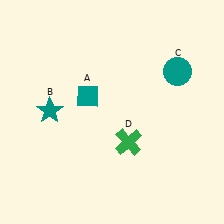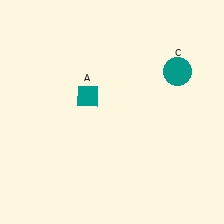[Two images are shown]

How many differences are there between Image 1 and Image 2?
There are 2 differences between the two images.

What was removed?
The green cross (D), the teal star (B) were removed in Image 2.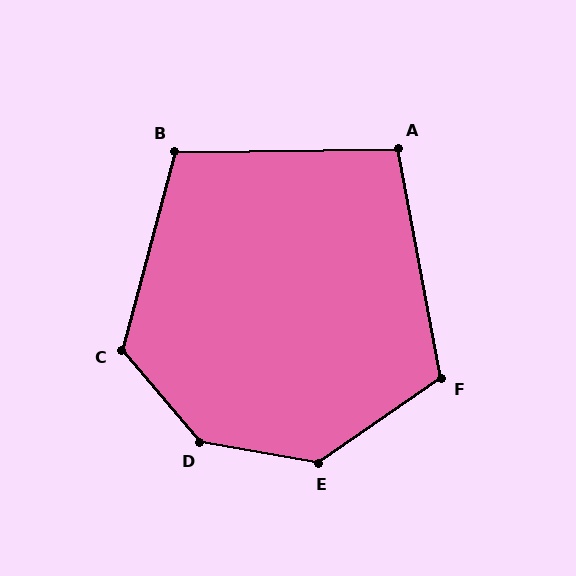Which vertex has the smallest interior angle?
A, at approximately 100 degrees.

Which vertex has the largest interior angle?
D, at approximately 140 degrees.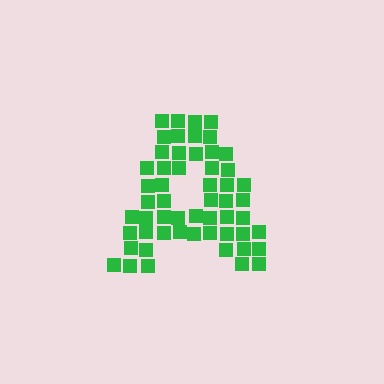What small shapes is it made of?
It is made of small squares.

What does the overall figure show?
The overall figure shows the letter A.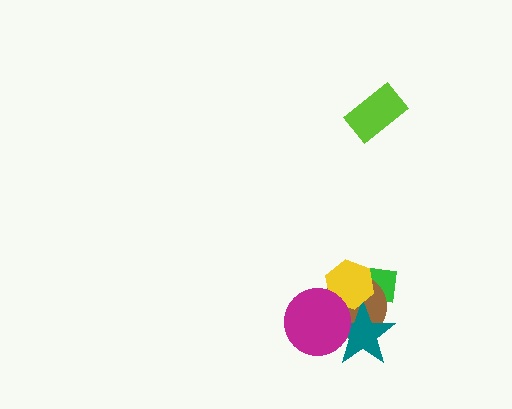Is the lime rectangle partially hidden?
No, no other shape covers it.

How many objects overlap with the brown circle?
4 objects overlap with the brown circle.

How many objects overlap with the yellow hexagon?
4 objects overlap with the yellow hexagon.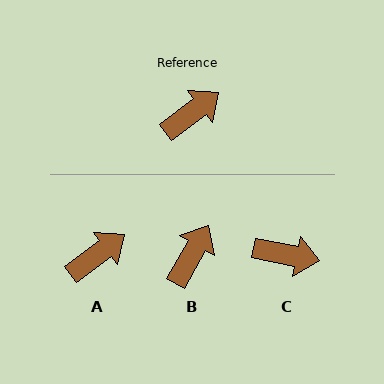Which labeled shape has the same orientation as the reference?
A.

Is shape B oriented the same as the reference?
No, it is off by about 24 degrees.